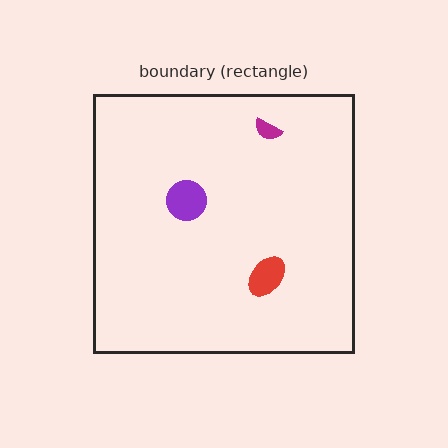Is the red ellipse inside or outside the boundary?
Inside.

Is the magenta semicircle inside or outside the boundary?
Inside.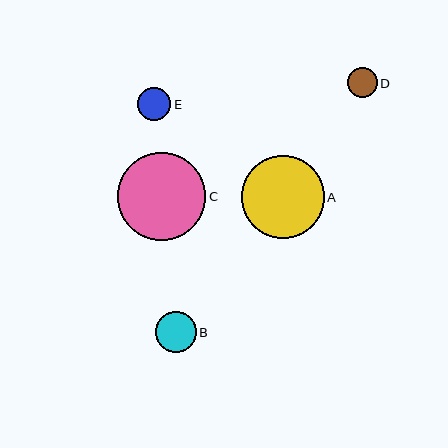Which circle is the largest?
Circle C is the largest with a size of approximately 89 pixels.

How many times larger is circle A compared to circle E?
Circle A is approximately 2.5 times the size of circle E.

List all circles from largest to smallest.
From largest to smallest: C, A, B, E, D.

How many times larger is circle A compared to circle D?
Circle A is approximately 2.8 times the size of circle D.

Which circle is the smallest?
Circle D is the smallest with a size of approximately 30 pixels.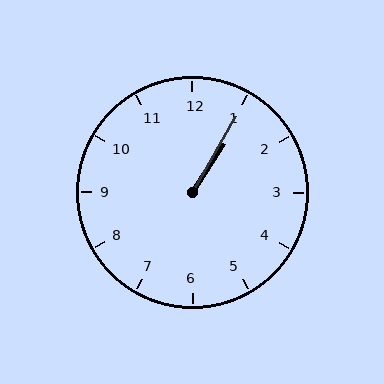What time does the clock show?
1:05.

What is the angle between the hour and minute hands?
Approximately 2 degrees.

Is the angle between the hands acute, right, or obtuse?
It is acute.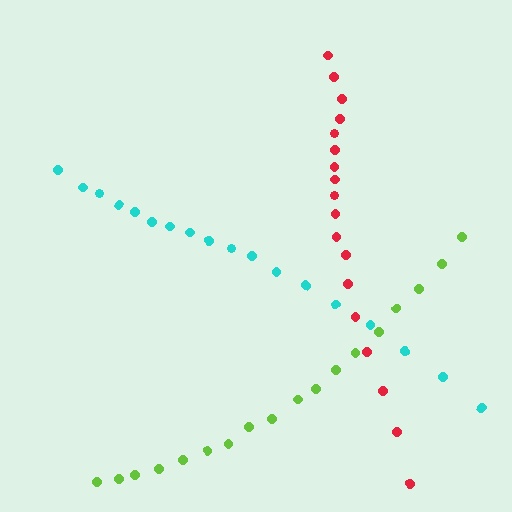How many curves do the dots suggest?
There are 3 distinct paths.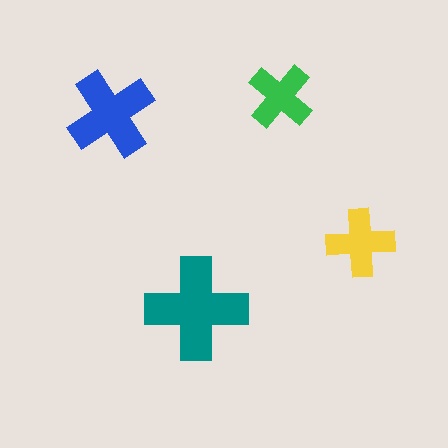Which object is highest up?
The green cross is topmost.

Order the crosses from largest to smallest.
the teal one, the blue one, the yellow one, the green one.